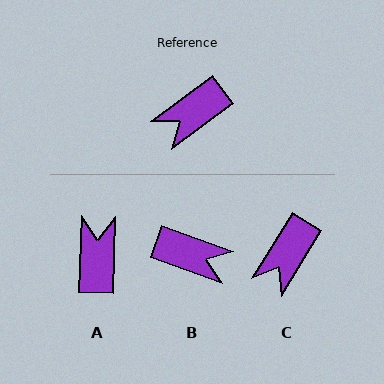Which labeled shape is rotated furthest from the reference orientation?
A, about 129 degrees away.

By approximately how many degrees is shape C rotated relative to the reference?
Approximately 21 degrees counter-clockwise.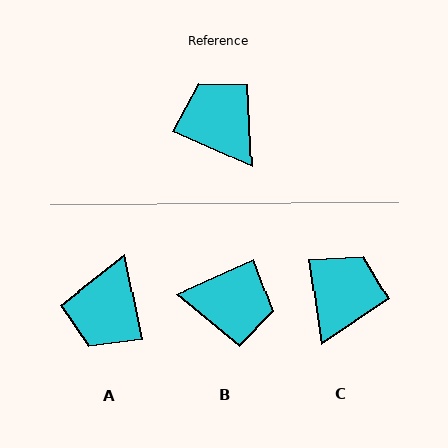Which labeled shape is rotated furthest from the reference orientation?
B, about 132 degrees away.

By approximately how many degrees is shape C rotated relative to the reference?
Approximately 58 degrees clockwise.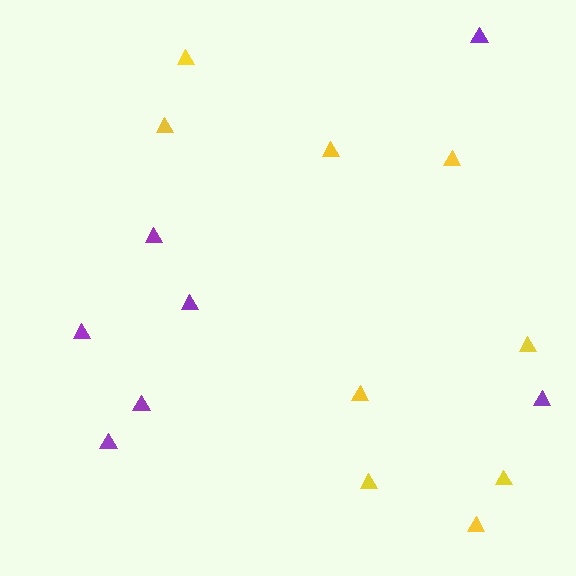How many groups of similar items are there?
There are 2 groups: one group of purple triangles (7) and one group of yellow triangles (9).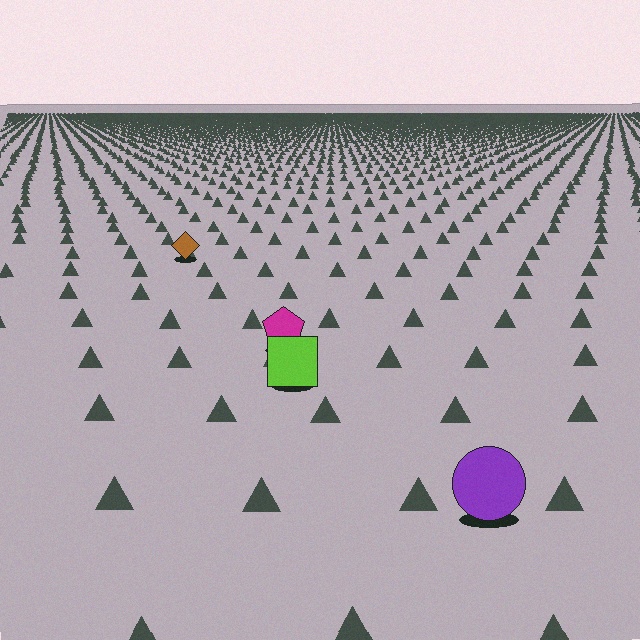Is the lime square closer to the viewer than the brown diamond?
Yes. The lime square is closer — you can tell from the texture gradient: the ground texture is coarser near it.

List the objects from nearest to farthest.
From nearest to farthest: the purple circle, the lime square, the magenta pentagon, the brown diamond.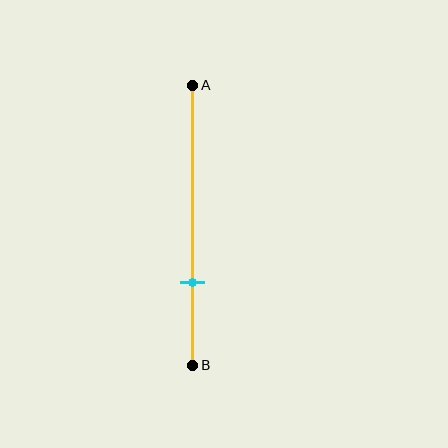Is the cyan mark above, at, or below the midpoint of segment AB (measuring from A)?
The cyan mark is below the midpoint of segment AB.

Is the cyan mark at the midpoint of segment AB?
No, the mark is at about 70% from A, not at the 50% midpoint.